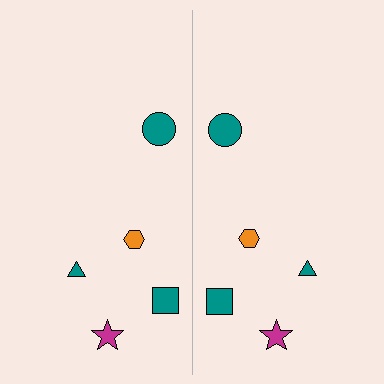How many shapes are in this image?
There are 10 shapes in this image.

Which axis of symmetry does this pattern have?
The pattern has a vertical axis of symmetry running through the center of the image.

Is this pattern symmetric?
Yes, this pattern has bilateral (reflection) symmetry.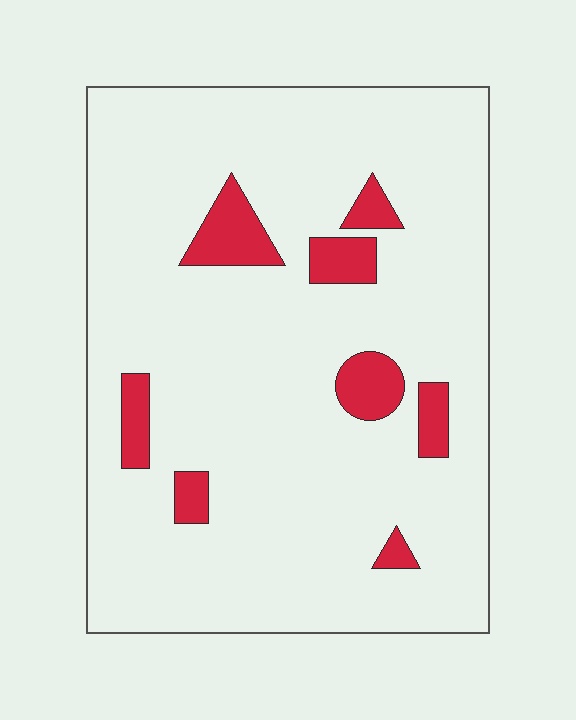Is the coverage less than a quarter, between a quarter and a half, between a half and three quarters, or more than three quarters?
Less than a quarter.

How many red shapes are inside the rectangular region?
8.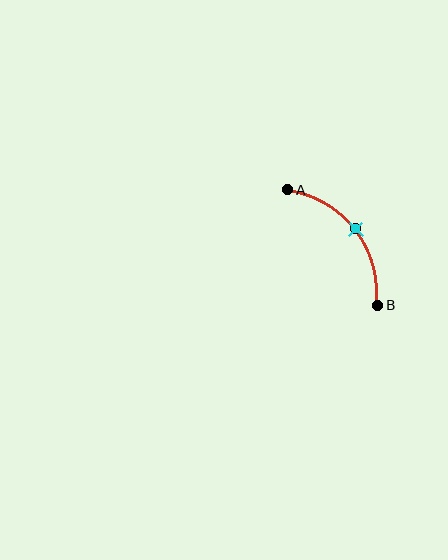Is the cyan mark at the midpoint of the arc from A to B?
Yes. The cyan mark lies on the arc at equal arc-length from both A and B — it is the arc midpoint.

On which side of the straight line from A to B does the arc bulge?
The arc bulges above and to the right of the straight line connecting A and B.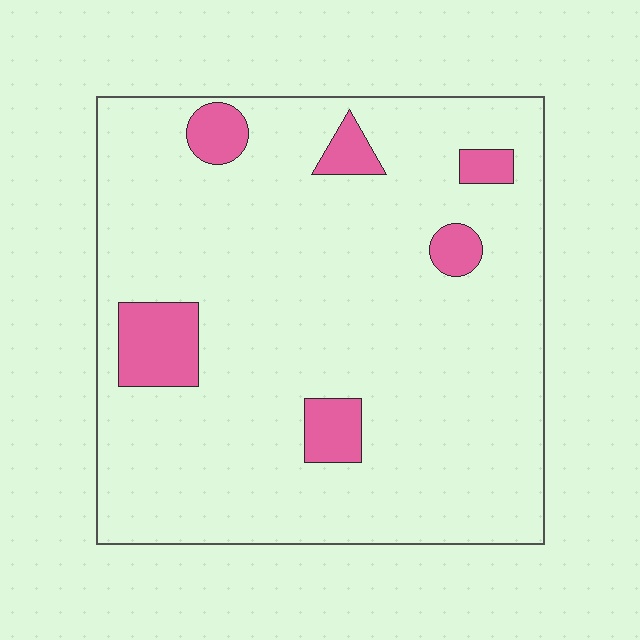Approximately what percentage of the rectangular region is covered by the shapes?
Approximately 10%.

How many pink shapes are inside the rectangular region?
6.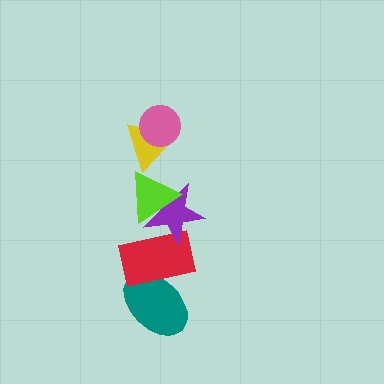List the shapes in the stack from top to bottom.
From top to bottom: the pink circle, the yellow triangle, the lime triangle, the purple star, the red rectangle, the teal ellipse.